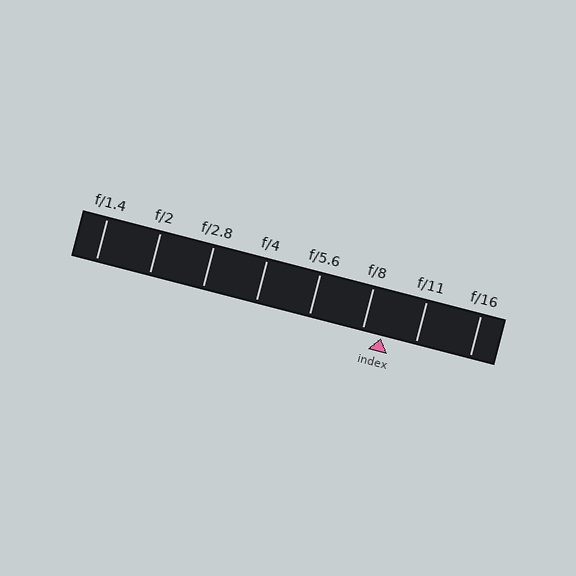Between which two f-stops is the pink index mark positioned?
The index mark is between f/8 and f/11.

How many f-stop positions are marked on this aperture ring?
There are 8 f-stop positions marked.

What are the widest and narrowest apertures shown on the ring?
The widest aperture shown is f/1.4 and the narrowest is f/16.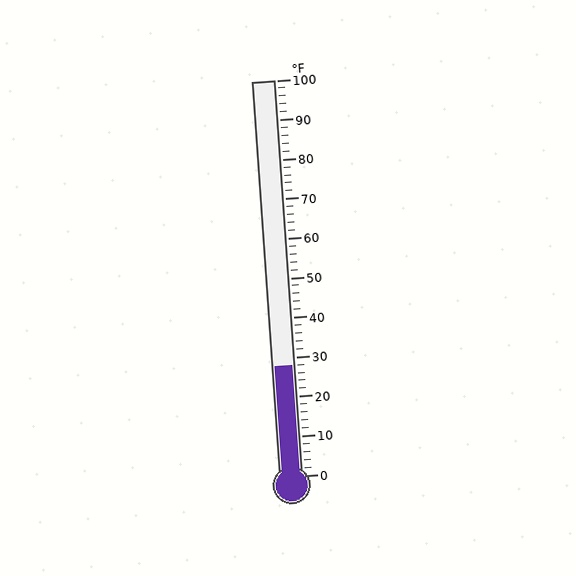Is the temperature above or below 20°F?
The temperature is above 20°F.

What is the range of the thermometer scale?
The thermometer scale ranges from 0°F to 100°F.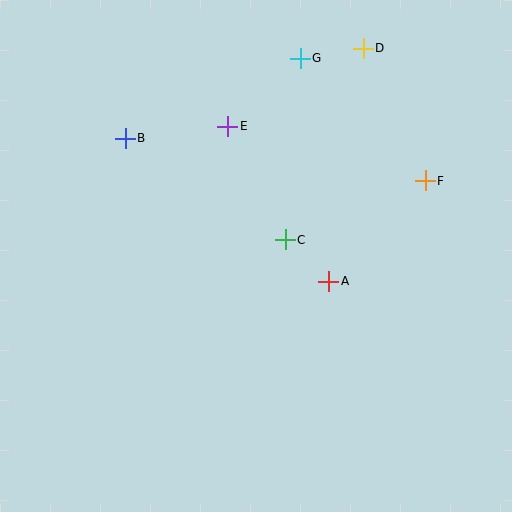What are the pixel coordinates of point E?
Point E is at (228, 126).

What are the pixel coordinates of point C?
Point C is at (285, 240).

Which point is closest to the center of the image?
Point C at (285, 240) is closest to the center.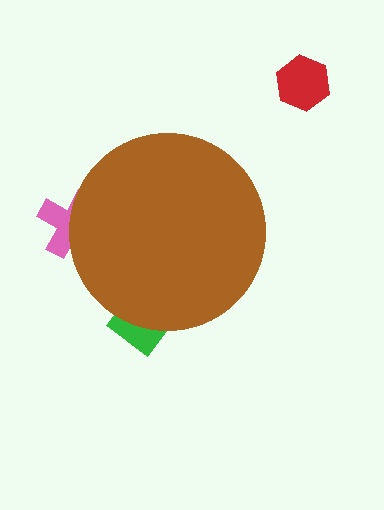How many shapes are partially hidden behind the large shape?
2 shapes are partially hidden.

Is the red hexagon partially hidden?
No, the red hexagon is fully visible.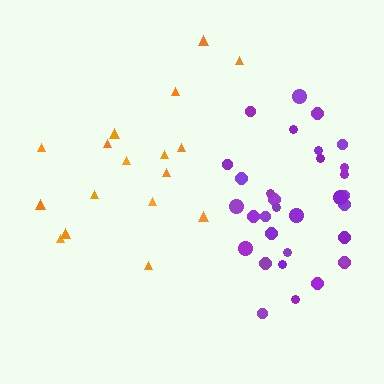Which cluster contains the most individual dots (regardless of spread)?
Purple (32).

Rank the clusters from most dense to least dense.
purple, orange.